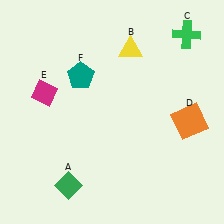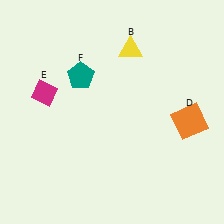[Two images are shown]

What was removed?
The green diamond (A), the green cross (C) were removed in Image 2.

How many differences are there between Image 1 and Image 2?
There are 2 differences between the two images.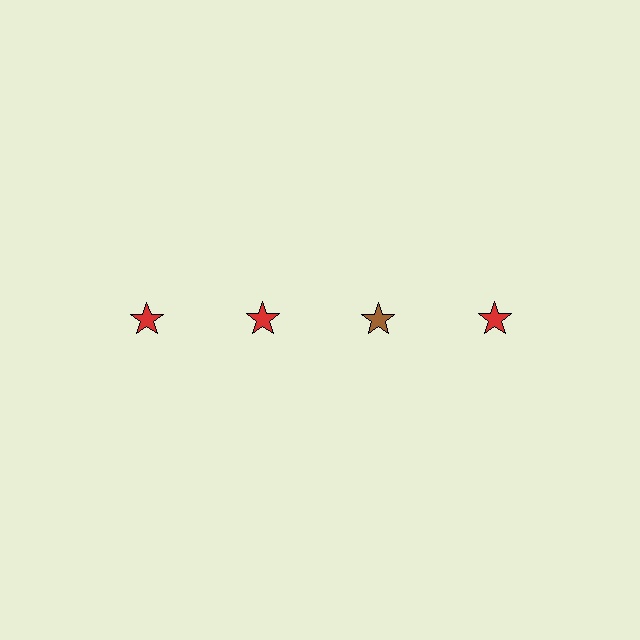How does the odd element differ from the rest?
It has a different color: brown instead of red.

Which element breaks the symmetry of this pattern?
The brown star in the top row, center column breaks the symmetry. All other shapes are red stars.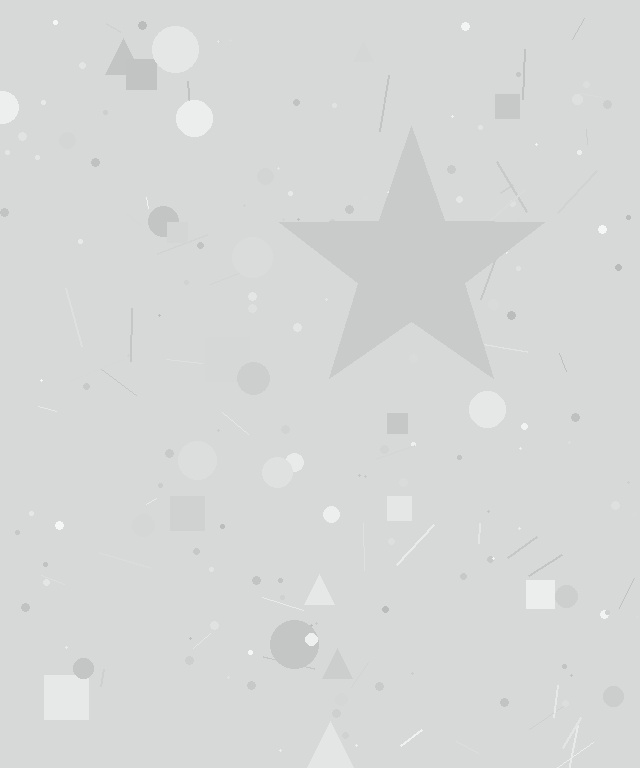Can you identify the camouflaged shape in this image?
The camouflaged shape is a star.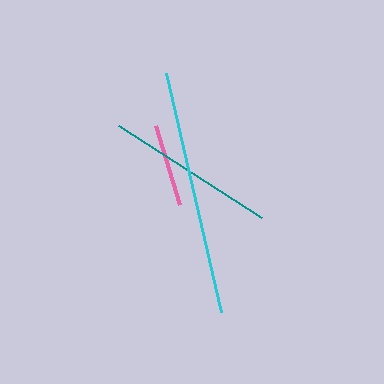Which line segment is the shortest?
The pink line is the shortest at approximately 83 pixels.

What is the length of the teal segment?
The teal segment is approximately 170 pixels long.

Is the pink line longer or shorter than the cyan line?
The cyan line is longer than the pink line.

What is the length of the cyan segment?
The cyan segment is approximately 245 pixels long.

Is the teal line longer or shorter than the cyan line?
The cyan line is longer than the teal line.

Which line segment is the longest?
The cyan line is the longest at approximately 245 pixels.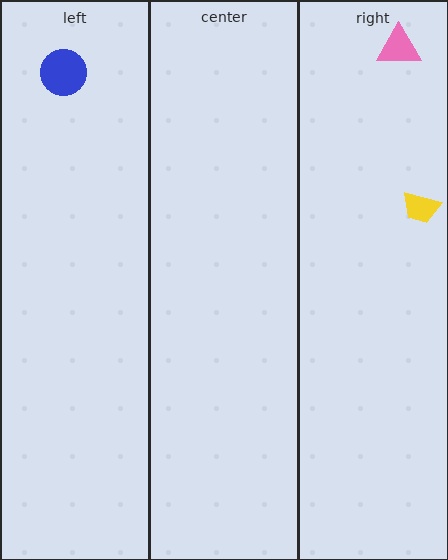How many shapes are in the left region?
1.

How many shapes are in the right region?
2.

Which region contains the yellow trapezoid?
The right region.